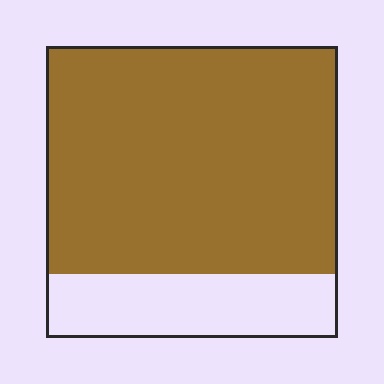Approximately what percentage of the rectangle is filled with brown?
Approximately 80%.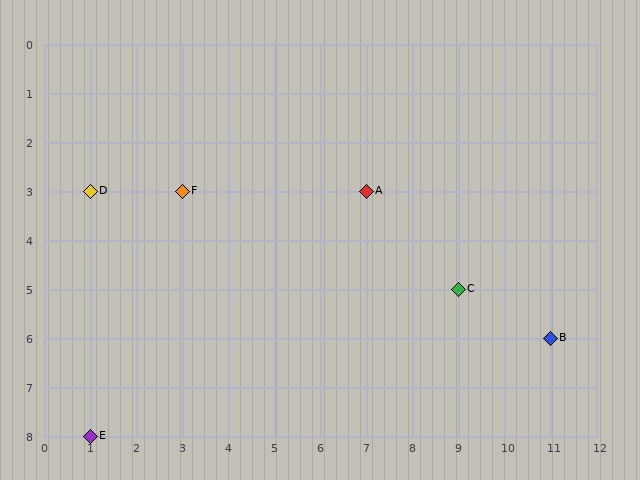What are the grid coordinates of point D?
Point D is at grid coordinates (1, 3).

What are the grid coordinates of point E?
Point E is at grid coordinates (1, 8).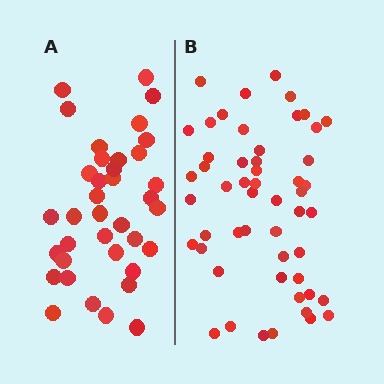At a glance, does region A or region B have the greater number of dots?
Region B (the right region) has more dots.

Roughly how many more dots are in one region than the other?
Region B has approximately 15 more dots than region A.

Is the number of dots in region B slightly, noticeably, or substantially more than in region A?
Region B has noticeably more, but not dramatically so. The ratio is roughly 1.4 to 1.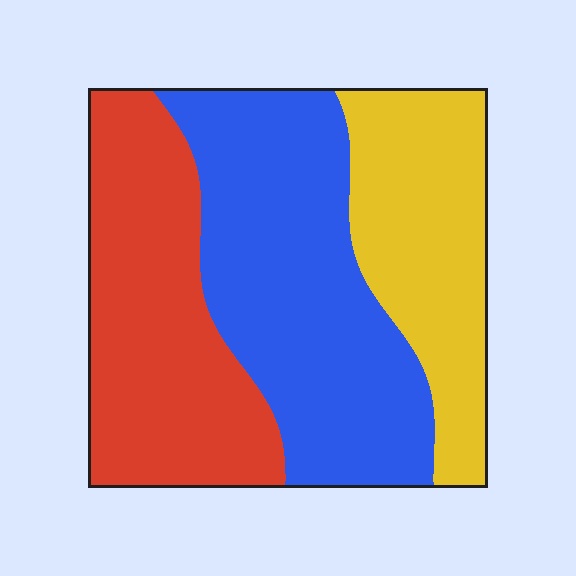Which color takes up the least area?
Yellow, at roughly 25%.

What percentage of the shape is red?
Red takes up between a third and a half of the shape.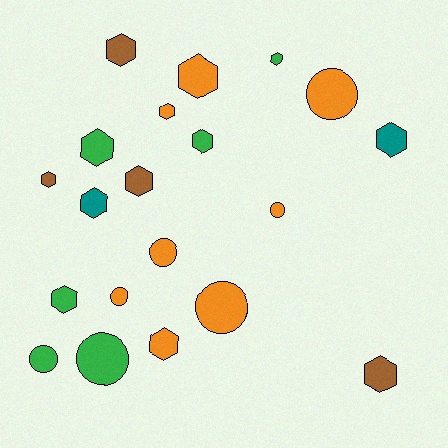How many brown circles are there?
There are no brown circles.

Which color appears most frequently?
Orange, with 8 objects.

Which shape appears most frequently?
Hexagon, with 13 objects.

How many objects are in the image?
There are 20 objects.